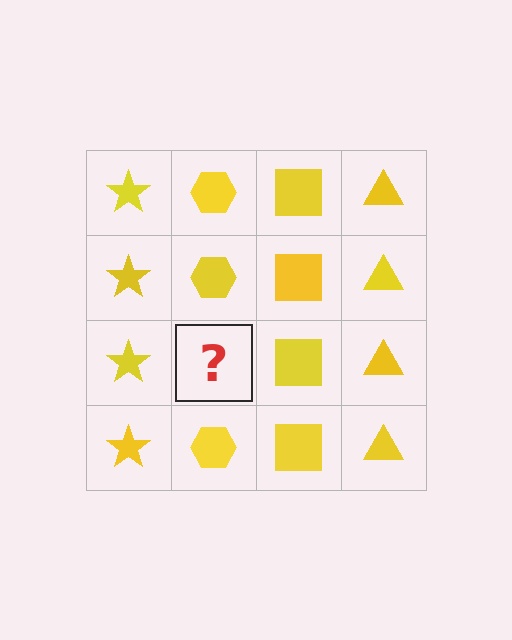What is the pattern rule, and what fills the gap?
The rule is that each column has a consistent shape. The gap should be filled with a yellow hexagon.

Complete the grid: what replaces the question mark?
The question mark should be replaced with a yellow hexagon.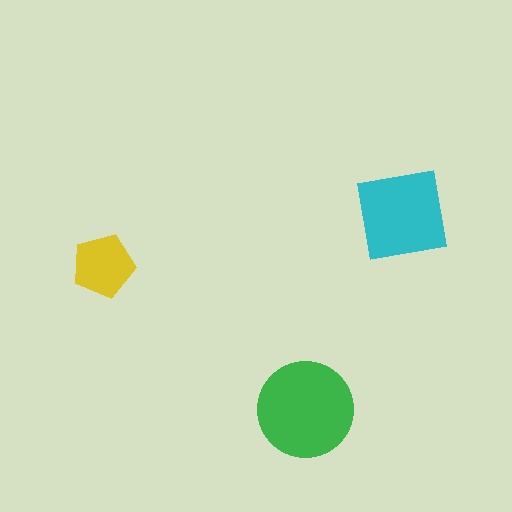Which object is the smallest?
The yellow pentagon.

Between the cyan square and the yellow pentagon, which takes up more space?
The cyan square.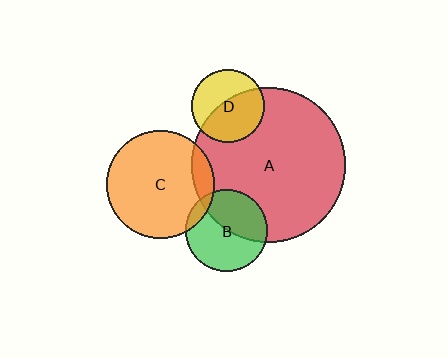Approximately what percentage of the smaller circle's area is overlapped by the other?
Approximately 10%.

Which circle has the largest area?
Circle A (red).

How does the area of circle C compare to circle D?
Approximately 2.2 times.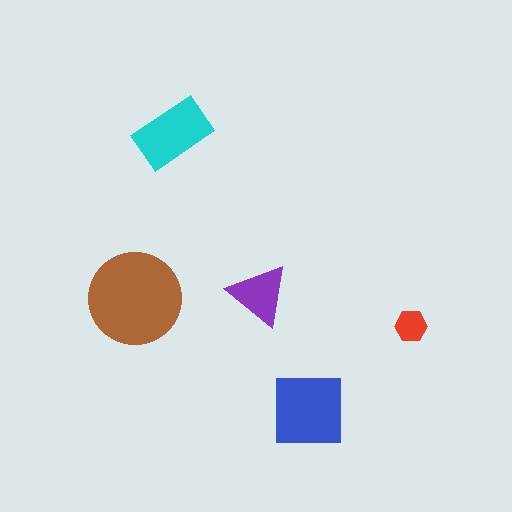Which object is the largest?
The brown circle.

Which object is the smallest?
The red hexagon.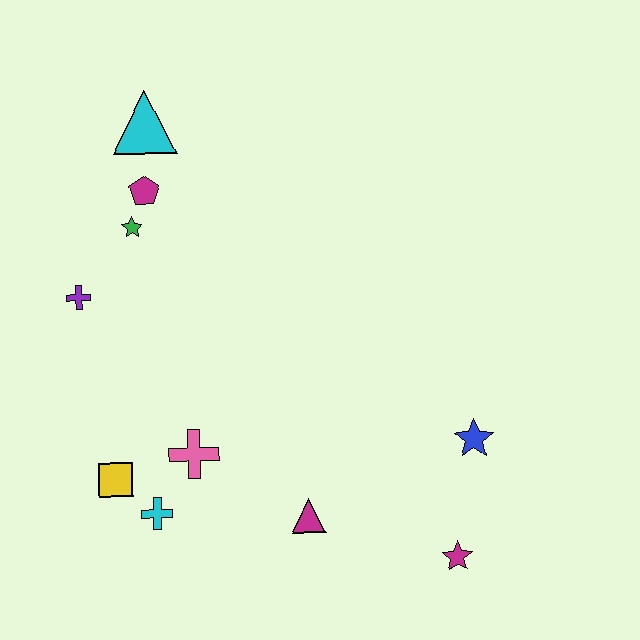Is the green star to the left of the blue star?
Yes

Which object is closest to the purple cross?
The green star is closest to the purple cross.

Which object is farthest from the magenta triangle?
The cyan triangle is farthest from the magenta triangle.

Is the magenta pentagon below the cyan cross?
No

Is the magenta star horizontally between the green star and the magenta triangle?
No